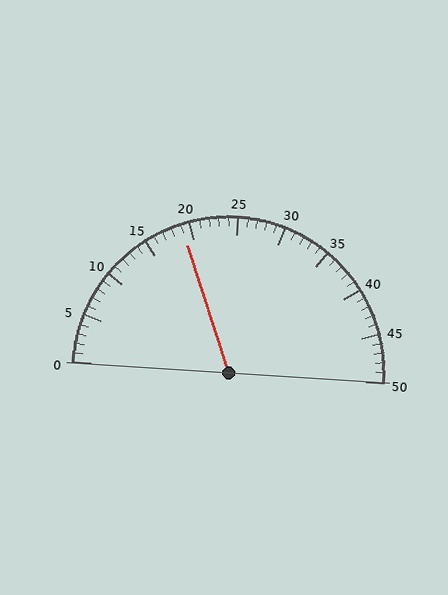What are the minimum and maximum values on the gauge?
The gauge ranges from 0 to 50.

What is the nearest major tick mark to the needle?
The nearest major tick mark is 20.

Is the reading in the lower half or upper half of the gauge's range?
The reading is in the lower half of the range (0 to 50).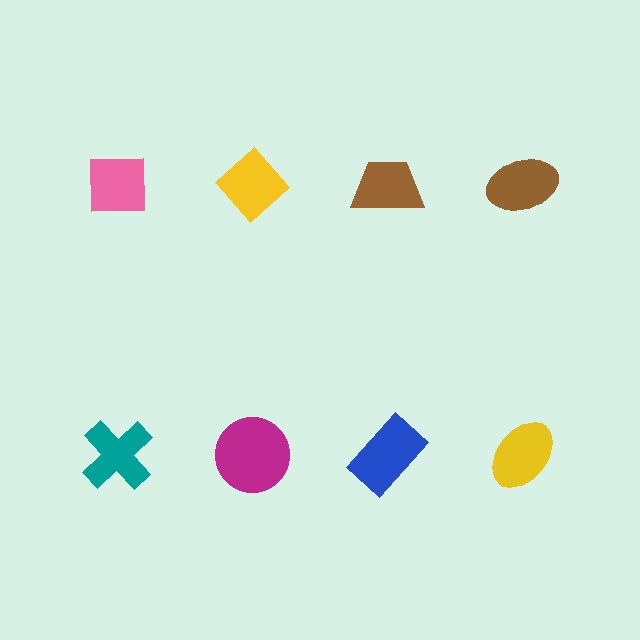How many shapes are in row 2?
4 shapes.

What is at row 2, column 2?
A magenta circle.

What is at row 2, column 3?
A blue rectangle.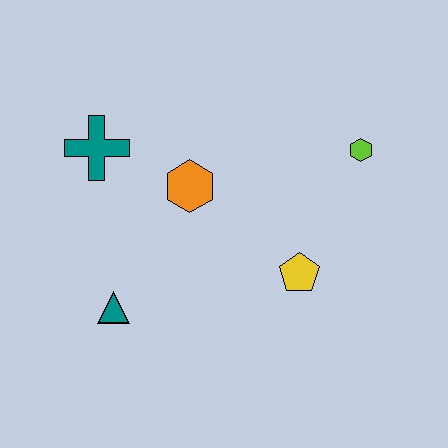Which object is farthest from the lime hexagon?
The teal triangle is farthest from the lime hexagon.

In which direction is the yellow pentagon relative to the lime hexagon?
The yellow pentagon is below the lime hexagon.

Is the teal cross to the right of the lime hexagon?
No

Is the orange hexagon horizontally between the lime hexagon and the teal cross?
Yes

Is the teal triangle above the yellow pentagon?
No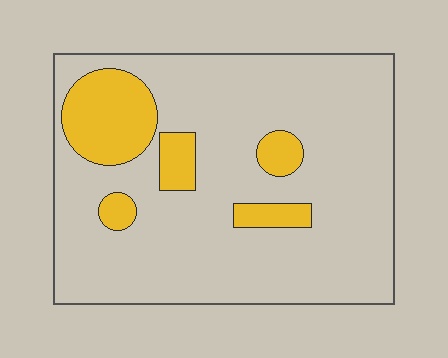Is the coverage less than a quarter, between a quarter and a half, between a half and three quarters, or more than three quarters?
Less than a quarter.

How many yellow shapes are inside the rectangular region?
5.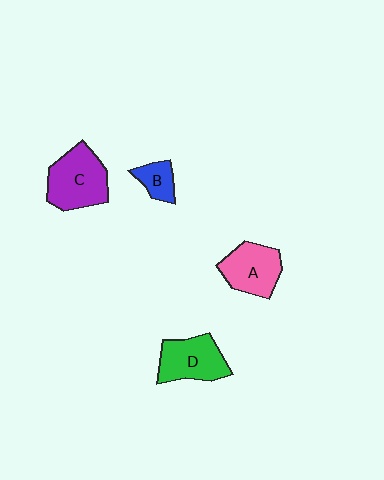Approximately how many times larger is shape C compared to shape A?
Approximately 1.2 times.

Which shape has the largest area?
Shape C (purple).